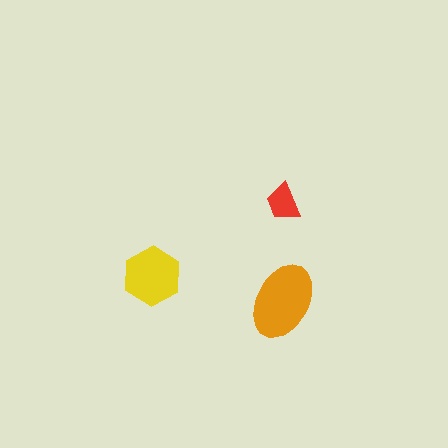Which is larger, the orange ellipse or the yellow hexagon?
The orange ellipse.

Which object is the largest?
The orange ellipse.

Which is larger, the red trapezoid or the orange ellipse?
The orange ellipse.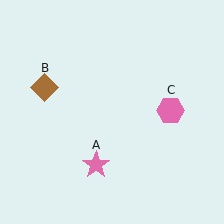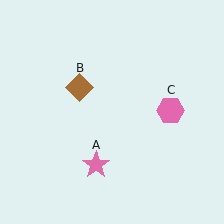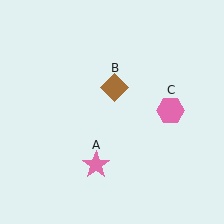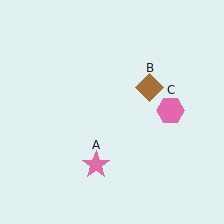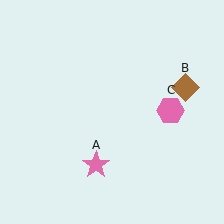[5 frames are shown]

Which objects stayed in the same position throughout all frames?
Pink star (object A) and pink hexagon (object C) remained stationary.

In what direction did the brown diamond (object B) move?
The brown diamond (object B) moved right.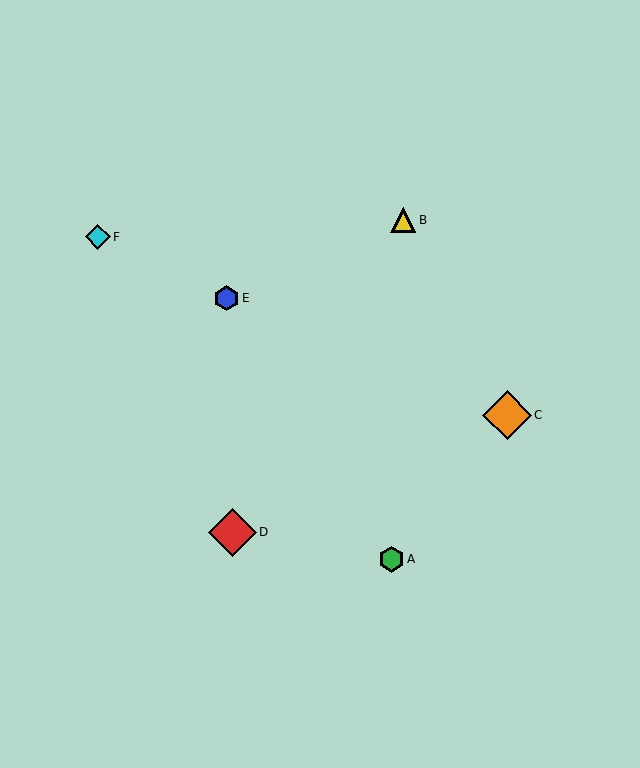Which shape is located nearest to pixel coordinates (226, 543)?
The red diamond (labeled D) at (232, 532) is nearest to that location.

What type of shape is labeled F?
Shape F is a cyan diamond.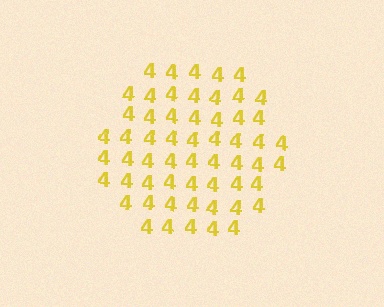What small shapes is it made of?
It is made of small digit 4's.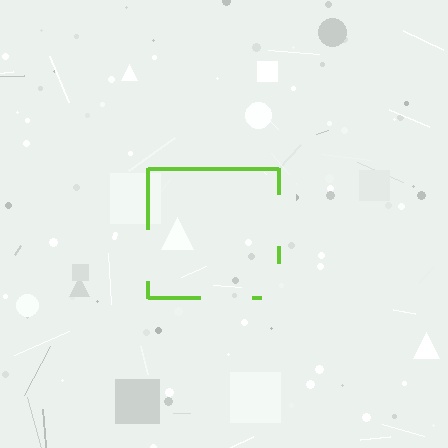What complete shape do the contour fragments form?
The contour fragments form a square.